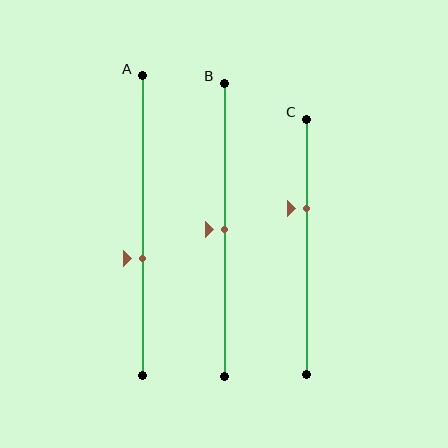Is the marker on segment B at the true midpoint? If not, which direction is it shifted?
Yes, the marker on segment B is at the true midpoint.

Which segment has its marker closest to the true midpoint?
Segment B has its marker closest to the true midpoint.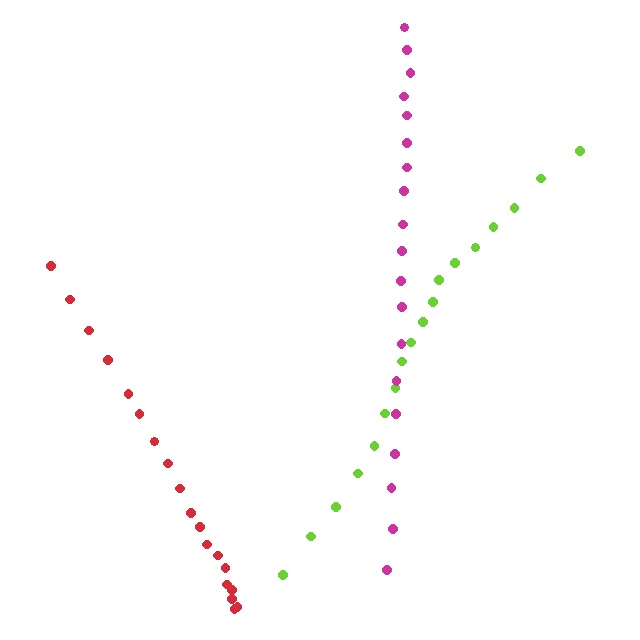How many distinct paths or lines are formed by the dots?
There are 3 distinct paths.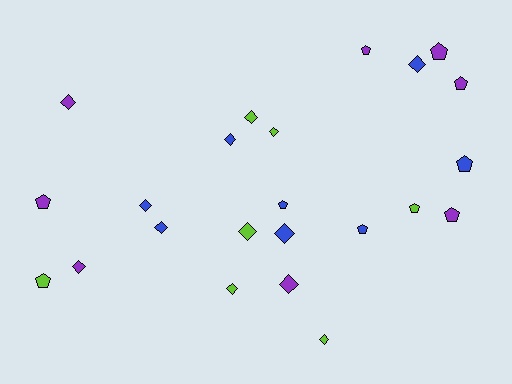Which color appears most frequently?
Purple, with 8 objects.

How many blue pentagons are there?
There are 3 blue pentagons.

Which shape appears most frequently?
Diamond, with 13 objects.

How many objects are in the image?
There are 23 objects.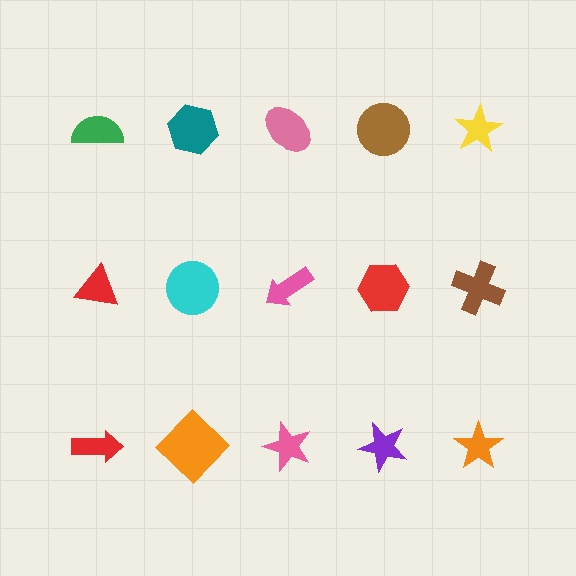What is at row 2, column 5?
A brown cross.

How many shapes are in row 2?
5 shapes.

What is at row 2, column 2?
A cyan circle.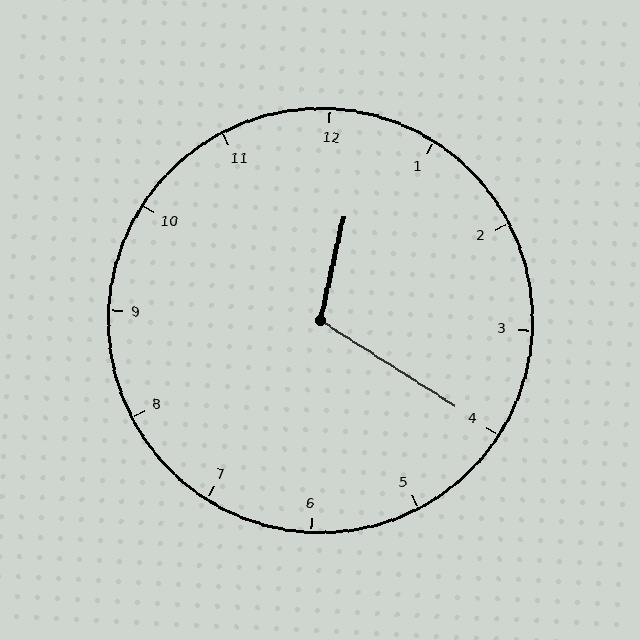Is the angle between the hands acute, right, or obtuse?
It is obtuse.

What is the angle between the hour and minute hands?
Approximately 110 degrees.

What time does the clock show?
12:20.